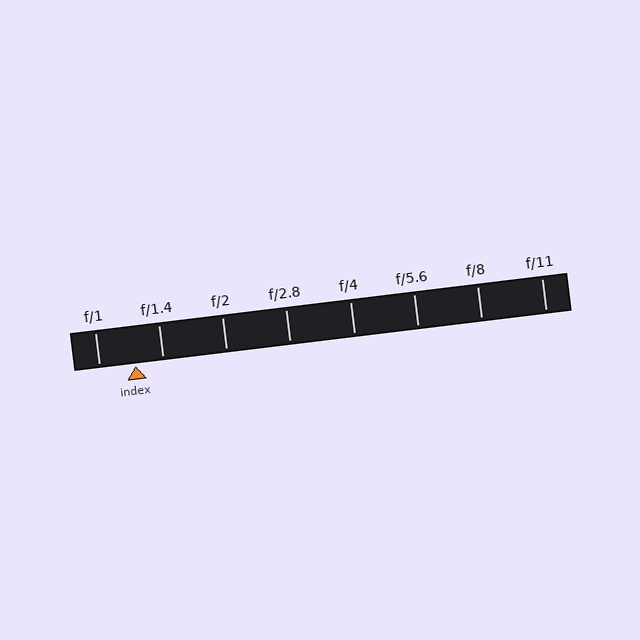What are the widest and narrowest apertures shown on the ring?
The widest aperture shown is f/1 and the narrowest is f/11.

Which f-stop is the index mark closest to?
The index mark is closest to f/1.4.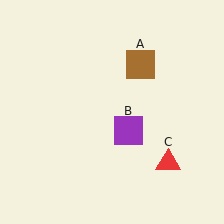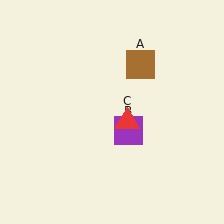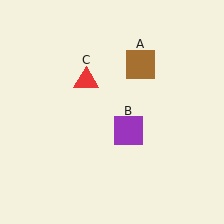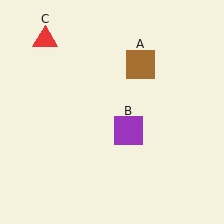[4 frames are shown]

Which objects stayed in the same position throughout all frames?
Brown square (object A) and purple square (object B) remained stationary.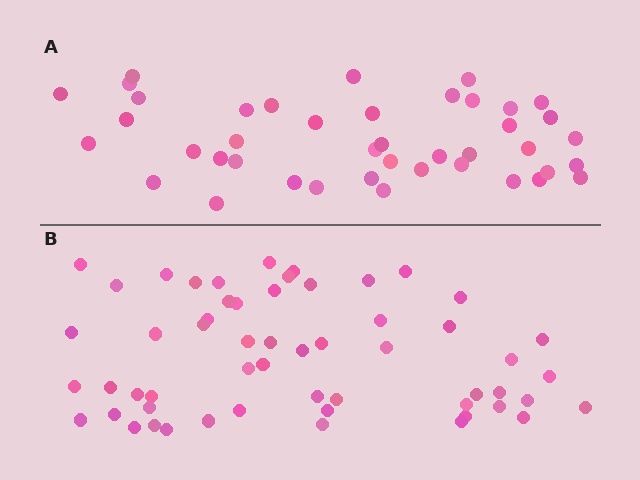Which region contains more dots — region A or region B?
Region B (the bottom region) has more dots.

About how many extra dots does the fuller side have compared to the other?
Region B has approximately 15 more dots than region A.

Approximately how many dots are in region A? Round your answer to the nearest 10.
About 40 dots. (The exact count is 42, which rounds to 40.)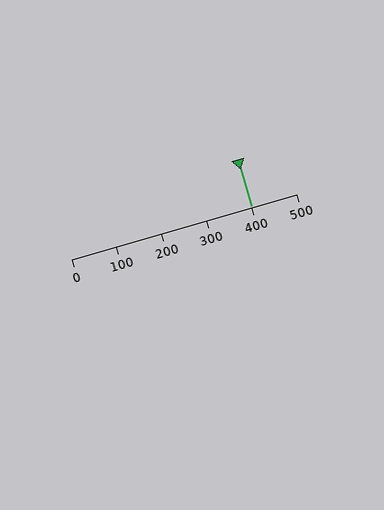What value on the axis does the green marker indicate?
The marker indicates approximately 400.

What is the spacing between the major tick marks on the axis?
The major ticks are spaced 100 apart.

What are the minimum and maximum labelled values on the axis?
The axis runs from 0 to 500.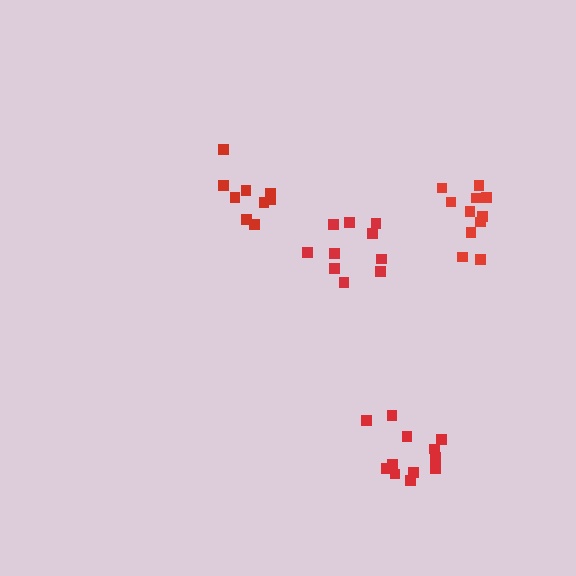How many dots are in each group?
Group 1: 10 dots, Group 2: 12 dots, Group 3: 9 dots, Group 4: 11 dots (42 total).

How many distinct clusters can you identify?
There are 4 distinct clusters.